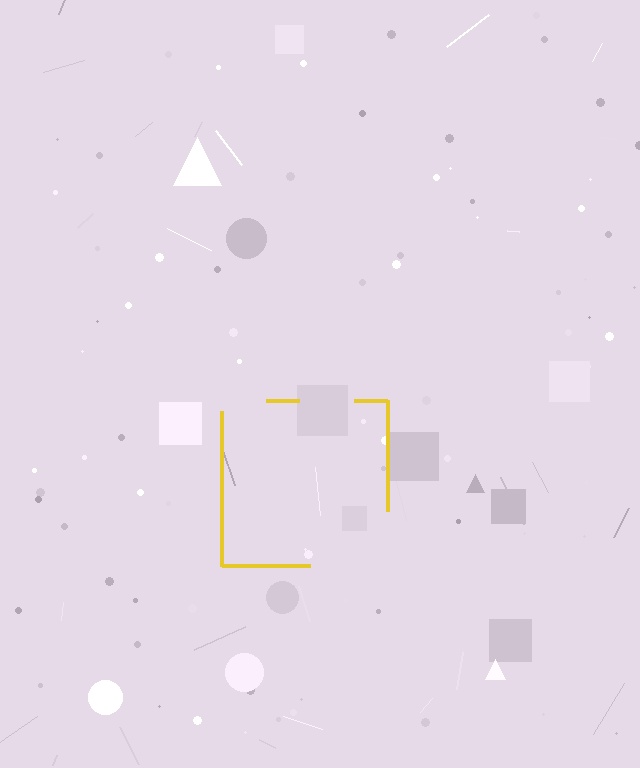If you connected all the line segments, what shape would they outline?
They would outline a square.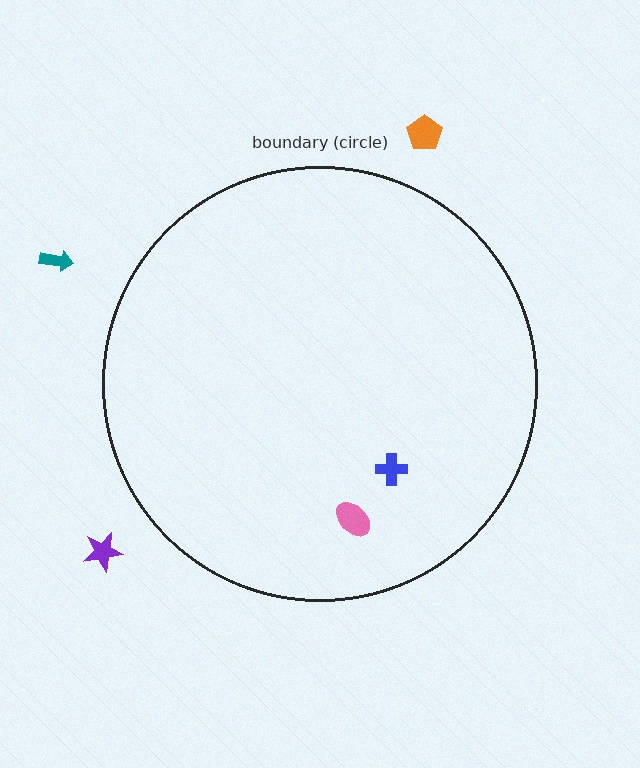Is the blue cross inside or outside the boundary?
Inside.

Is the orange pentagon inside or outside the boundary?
Outside.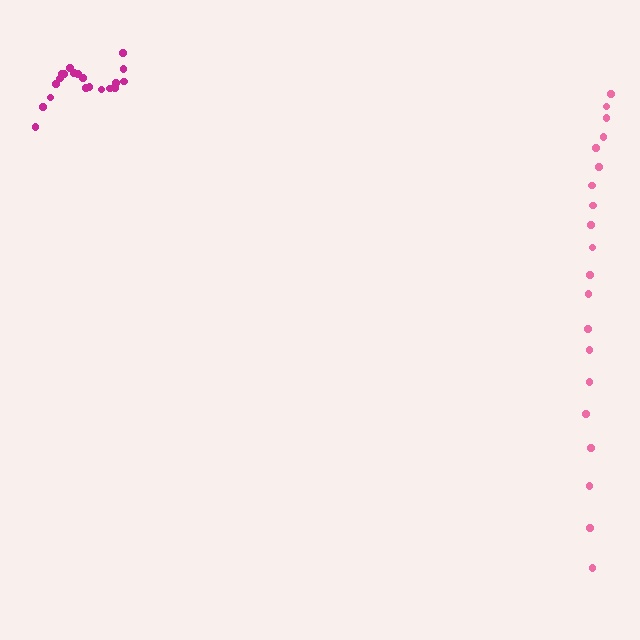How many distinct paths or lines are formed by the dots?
There are 2 distinct paths.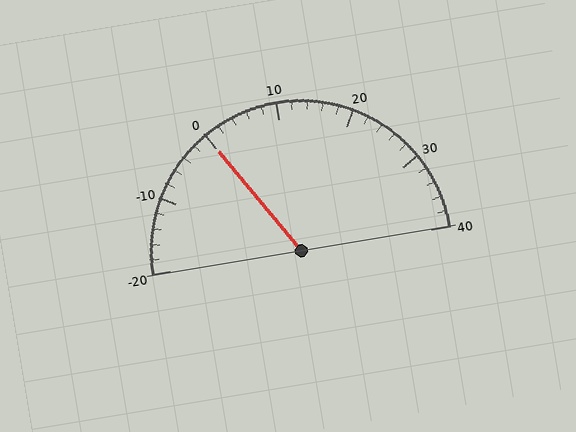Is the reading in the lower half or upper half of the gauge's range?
The reading is in the lower half of the range (-20 to 40).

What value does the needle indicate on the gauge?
The needle indicates approximately 0.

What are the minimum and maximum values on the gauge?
The gauge ranges from -20 to 40.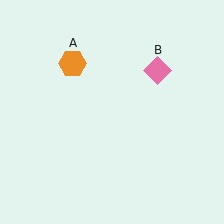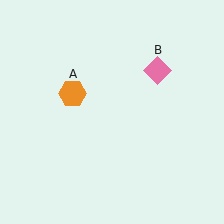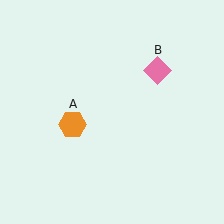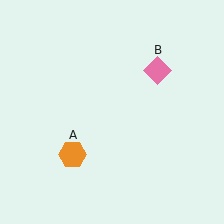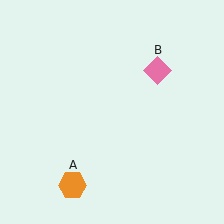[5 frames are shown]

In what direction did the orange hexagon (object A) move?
The orange hexagon (object A) moved down.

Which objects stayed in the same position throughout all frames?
Pink diamond (object B) remained stationary.